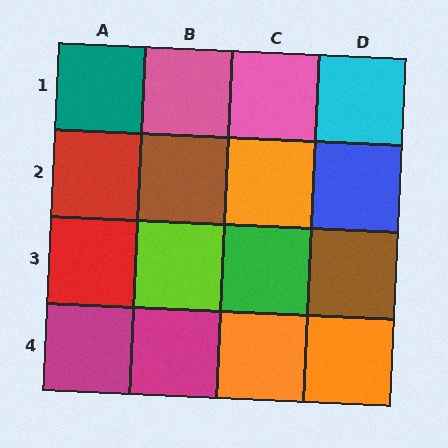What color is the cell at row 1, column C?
Pink.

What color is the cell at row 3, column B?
Lime.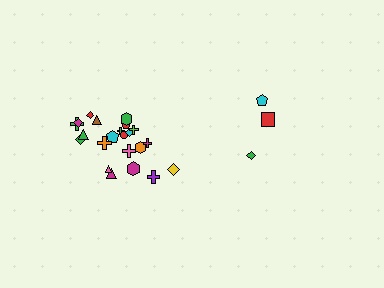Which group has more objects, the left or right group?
The left group.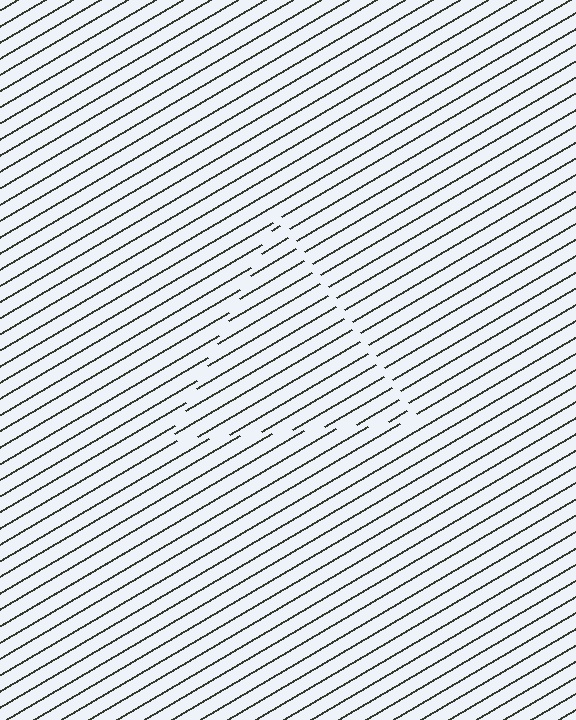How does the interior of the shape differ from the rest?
The interior of the shape contains the same grating, shifted by half a period — the contour is defined by the phase discontinuity where line-ends from the inner and outer gratings abut.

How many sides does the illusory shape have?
3 sides — the line-ends trace a triangle.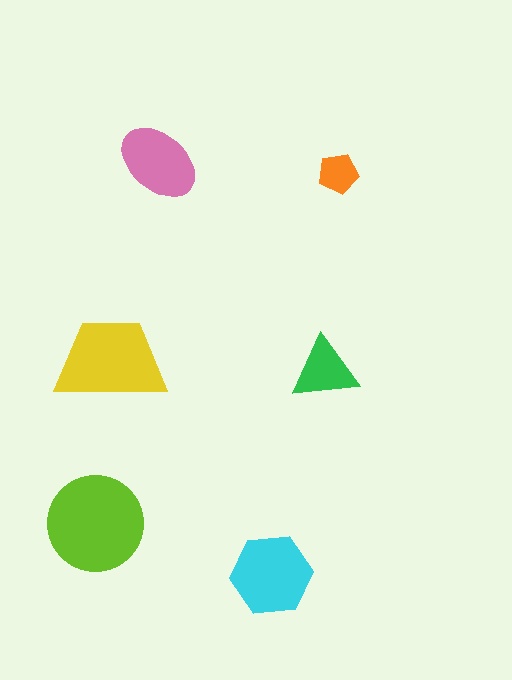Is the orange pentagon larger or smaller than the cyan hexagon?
Smaller.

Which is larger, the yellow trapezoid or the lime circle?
The lime circle.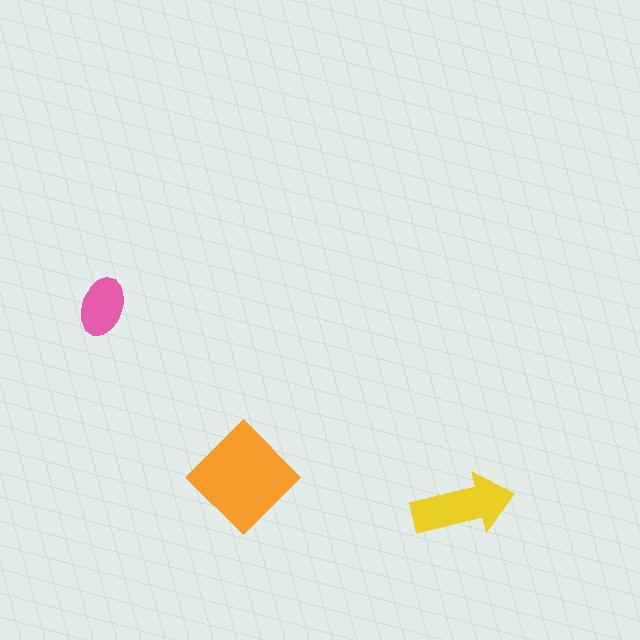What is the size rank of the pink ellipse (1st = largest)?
3rd.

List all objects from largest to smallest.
The orange diamond, the yellow arrow, the pink ellipse.